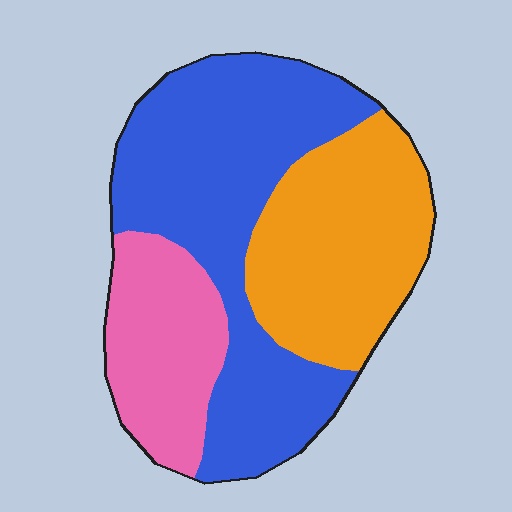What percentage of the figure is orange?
Orange covers around 30% of the figure.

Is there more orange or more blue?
Blue.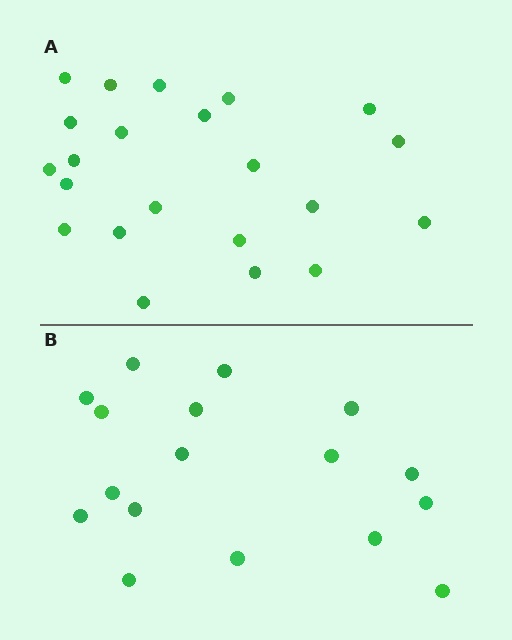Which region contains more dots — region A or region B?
Region A (the top region) has more dots.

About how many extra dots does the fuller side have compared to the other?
Region A has about 5 more dots than region B.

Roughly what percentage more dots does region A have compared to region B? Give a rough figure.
About 30% more.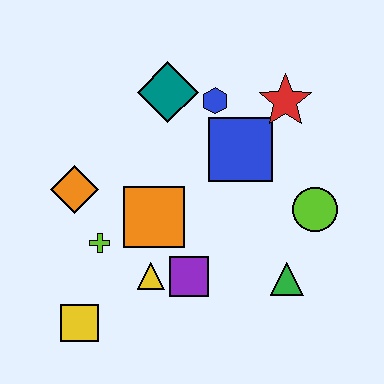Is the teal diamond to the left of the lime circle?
Yes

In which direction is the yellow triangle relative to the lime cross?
The yellow triangle is to the right of the lime cross.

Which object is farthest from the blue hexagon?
The yellow square is farthest from the blue hexagon.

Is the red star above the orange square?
Yes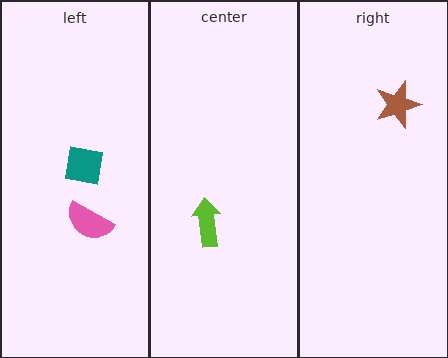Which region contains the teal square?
The left region.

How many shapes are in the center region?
1.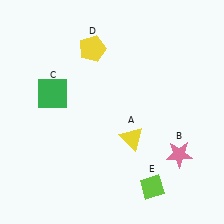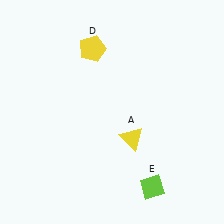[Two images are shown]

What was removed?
The green square (C), the pink star (B) were removed in Image 2.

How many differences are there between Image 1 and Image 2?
There are 2 differences between the two images.